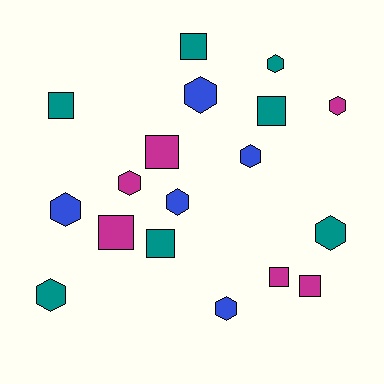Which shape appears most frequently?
Hexagon, with 10 objects.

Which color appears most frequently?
Teal, with 7 objects.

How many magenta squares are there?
There are 4 magenta squares.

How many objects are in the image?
There are 18 objects.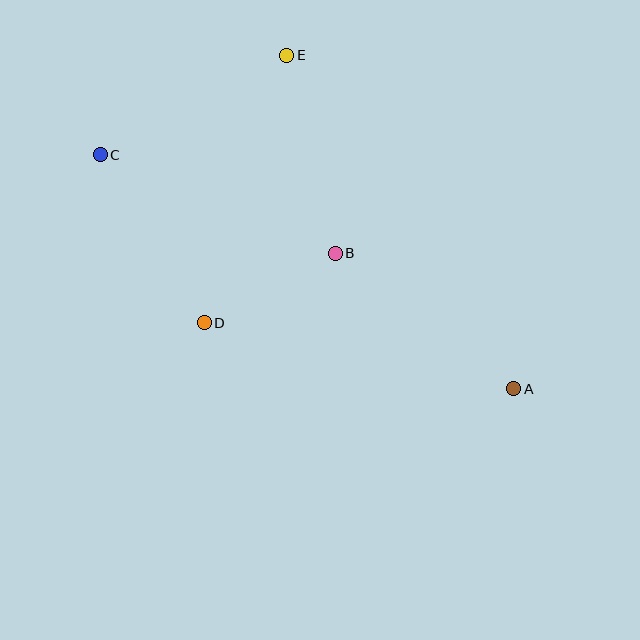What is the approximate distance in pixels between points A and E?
The distance between A and E is approximately 403 pixels.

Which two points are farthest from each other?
Points A and C are farthest from each other.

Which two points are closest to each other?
Points B and D are closest to each other.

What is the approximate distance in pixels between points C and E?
The distance between C and E is approximately 211 pixels.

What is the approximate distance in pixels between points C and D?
The distance between C and D is approximately 197 pixels.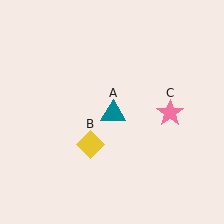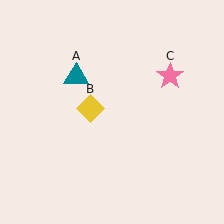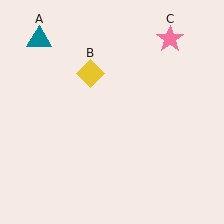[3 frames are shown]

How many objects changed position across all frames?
3 objects changed position: teal triangle (object A), yellow diamond (object B), pink star (object C).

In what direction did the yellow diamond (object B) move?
The yellow diamond (object B) moved up.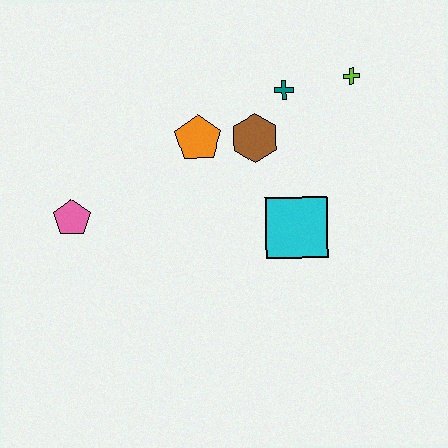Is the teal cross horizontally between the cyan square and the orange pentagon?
Yes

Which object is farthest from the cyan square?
The pink pentagon is farthest from the cyan square.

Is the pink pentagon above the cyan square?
Yes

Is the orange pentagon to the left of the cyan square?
Yes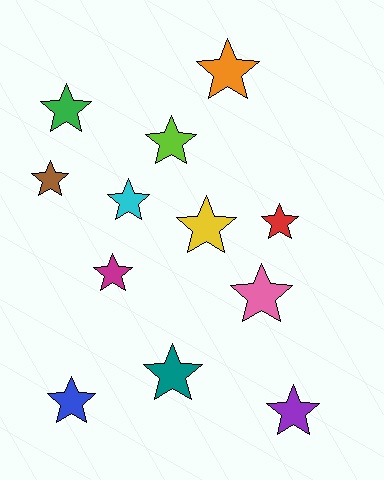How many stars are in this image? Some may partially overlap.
There are 12 stars.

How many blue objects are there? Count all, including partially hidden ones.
There is 1 blue object.